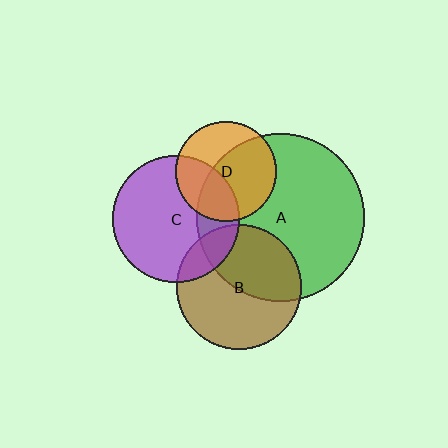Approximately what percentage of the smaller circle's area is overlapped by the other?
Approximately 35%.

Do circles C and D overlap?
Yes.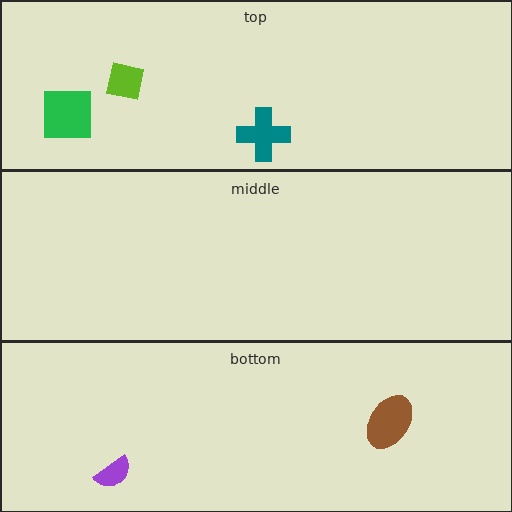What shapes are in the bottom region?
The purple semicircle, the brown ellipse.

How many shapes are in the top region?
3.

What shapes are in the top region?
The teal cross, the lime square, the green square.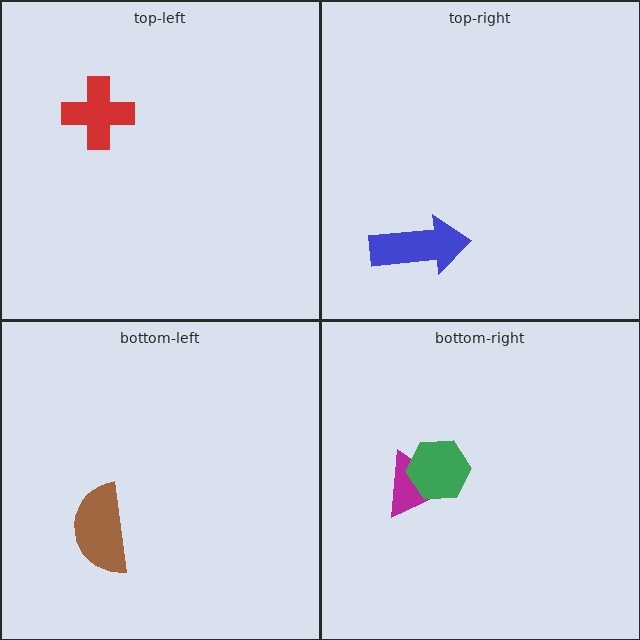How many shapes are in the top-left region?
1.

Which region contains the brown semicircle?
The bottom-left region.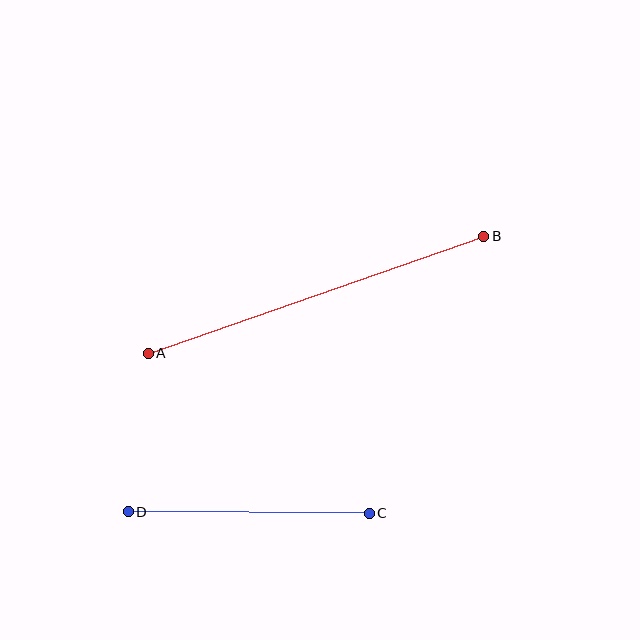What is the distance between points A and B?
The distance is approximately 355 pixels.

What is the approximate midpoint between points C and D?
The midpoint is at approximately (249, 513) pixels.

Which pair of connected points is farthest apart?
Points A and B are farthest apart.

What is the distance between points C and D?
The distance is approximately 241 pixels.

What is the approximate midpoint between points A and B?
The midpoint is at approximately (316, 295) pixels.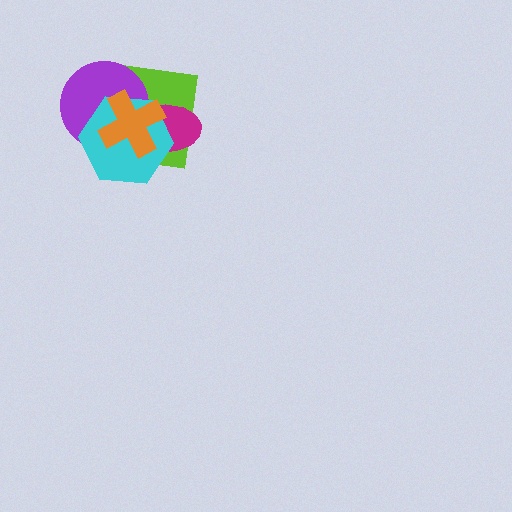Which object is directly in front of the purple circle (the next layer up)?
The cyan hexagon is directly in front of the purple circle.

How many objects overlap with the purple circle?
4 objects overlap with the purple circle.